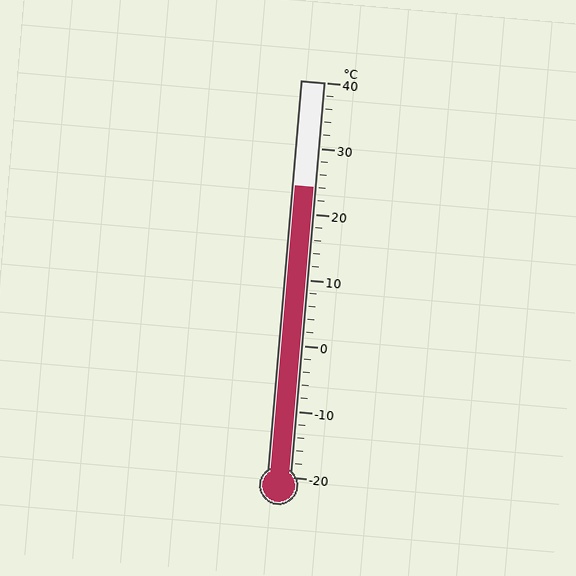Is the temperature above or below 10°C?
The temperature is above 10°C.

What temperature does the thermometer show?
The thermometer shows approximately 24°C.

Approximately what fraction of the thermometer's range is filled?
The thermometer is filled to approximately 75% of its range.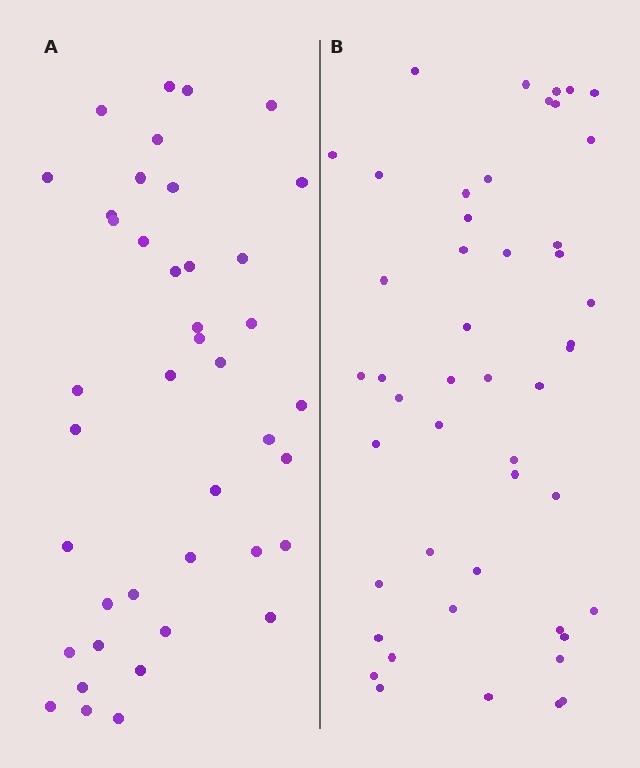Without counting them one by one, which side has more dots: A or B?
Region B (the right region) has more dots.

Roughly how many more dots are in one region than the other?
Region B has roughly 8 or so more dots than region A.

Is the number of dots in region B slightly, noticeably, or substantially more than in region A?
Region B has only slightly more — the two regions are fairly close. The ratio is roughly 1.2 to 1.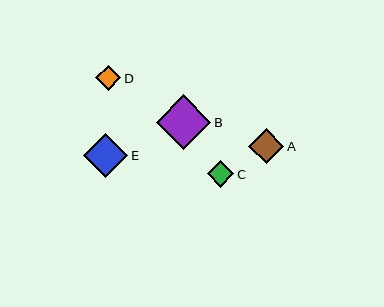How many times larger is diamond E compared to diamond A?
Diamond E is approximately 1.2 times the size of diamond A.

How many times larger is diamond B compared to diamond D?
Diamond B is approximately 2.1 times the size of diamond D.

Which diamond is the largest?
Diamond B is the largest with a size of approximately 55 pixels.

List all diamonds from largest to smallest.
From largest to smallest: B, E, A, C, D.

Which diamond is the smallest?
Diamond D is the smallest with a size of approximately 26 pixels.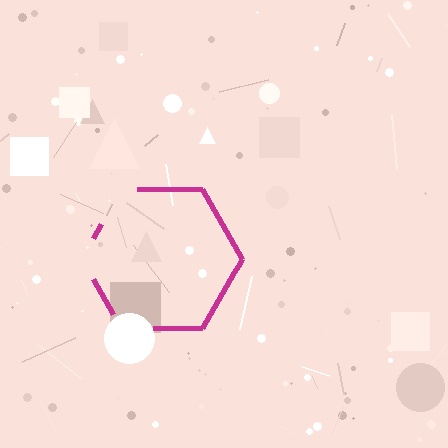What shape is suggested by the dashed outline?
The dashed outline suggests a hexagon.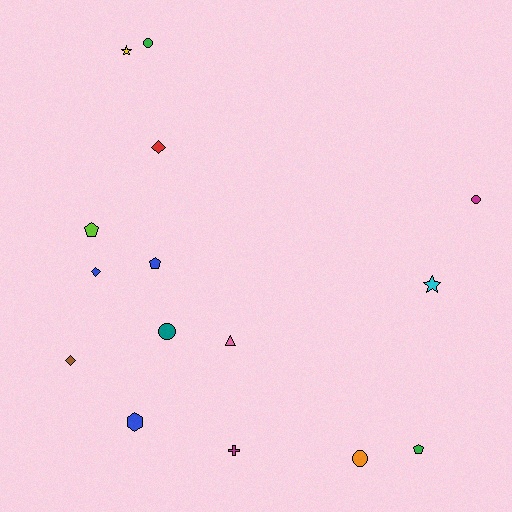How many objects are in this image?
There are 15 objects.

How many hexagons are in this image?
There is 1 hexagon.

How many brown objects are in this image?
There is 1 brown object.